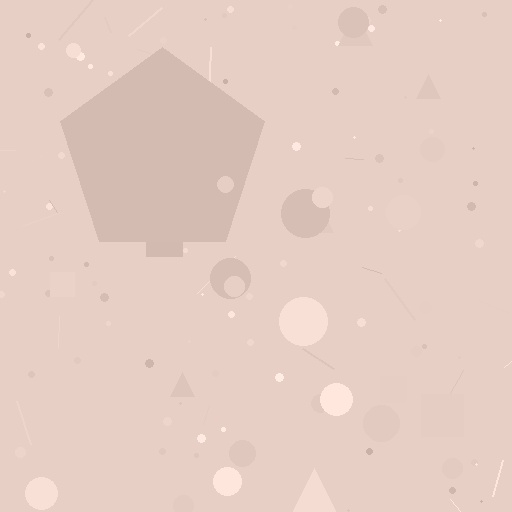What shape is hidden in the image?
A pentagon is hidden in the image.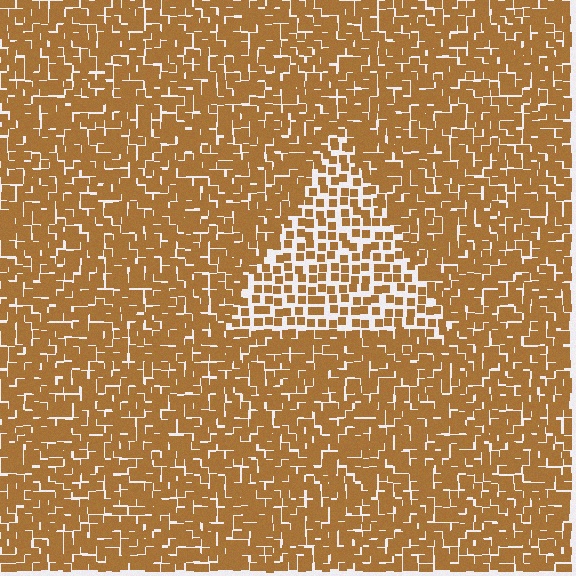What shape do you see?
I see a triangle.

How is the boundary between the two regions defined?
The boundary is defined by a change in element density (approximately 1.8x ratio). All elements are the same color, size, and shape.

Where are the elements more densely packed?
The elements are more densely packed outside the triangle boundary.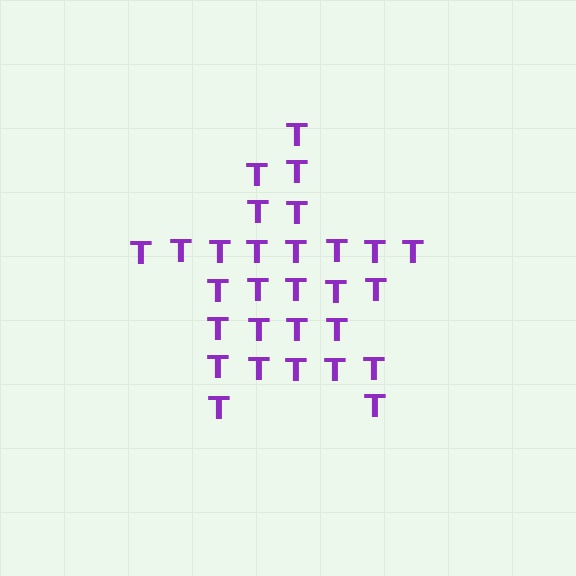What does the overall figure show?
The overall figure shows a star.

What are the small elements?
The small elements are letter T's.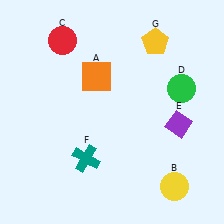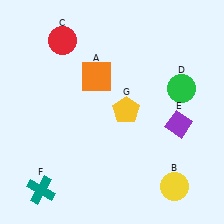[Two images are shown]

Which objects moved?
The objects that moved are: the teal cross (F), the yellow pentagon (G).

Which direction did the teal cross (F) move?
The teal cross (F) moved left.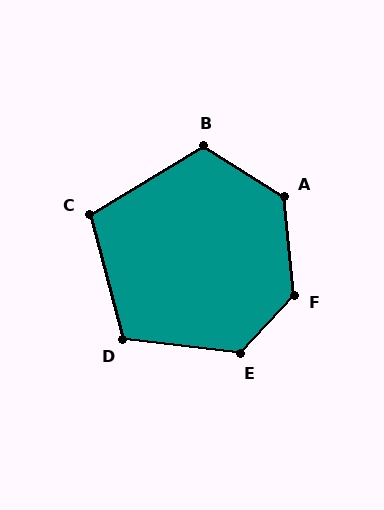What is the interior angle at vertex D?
Approximately 111 degrees (obtuse).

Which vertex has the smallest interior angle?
C, at approximately 107 degrees.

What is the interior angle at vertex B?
Approximately 117 degrees (obtuse).